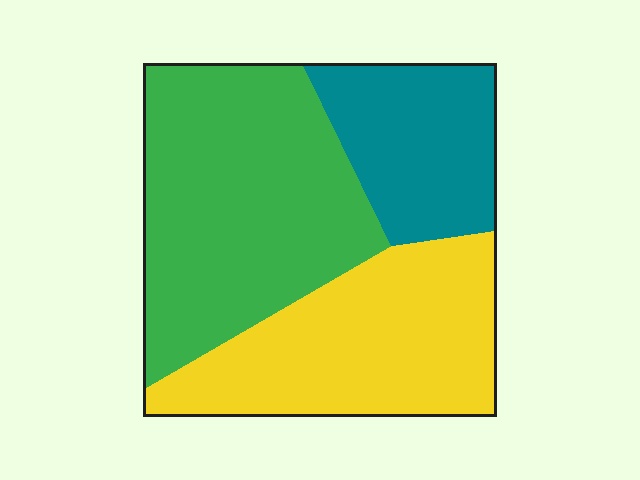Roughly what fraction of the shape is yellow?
Yellow covers 35% of the shape.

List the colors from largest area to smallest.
From largest to smallest: green, yellow, teal.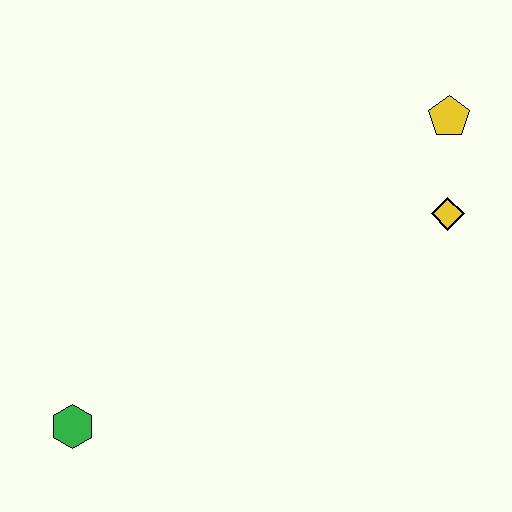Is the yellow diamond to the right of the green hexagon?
Yes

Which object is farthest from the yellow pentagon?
The green hexagon is farthest from the yellow pentagon.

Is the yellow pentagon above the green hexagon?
Yes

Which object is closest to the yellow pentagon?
The yellow diamond is closest to the yellow pentagon.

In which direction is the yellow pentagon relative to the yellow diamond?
The yellow pentagon is above the yellow diamond.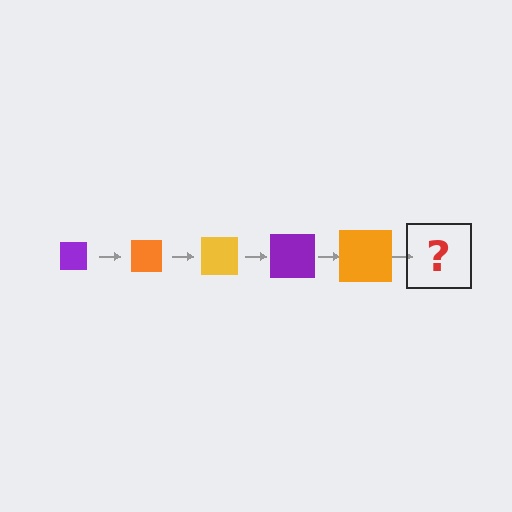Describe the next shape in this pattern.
It should be a yellow square, larger than the previous one.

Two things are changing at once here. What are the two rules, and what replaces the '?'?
The two rules are that the square grows larger each step and the color cycles through purple, orange, and yellow. The '?' should be a yellow square, larger than the previous one.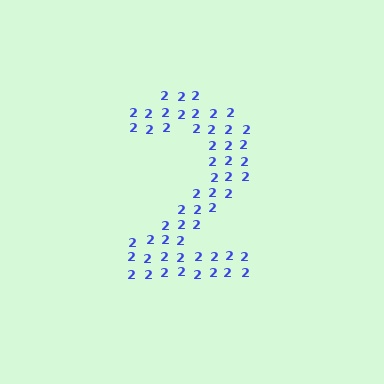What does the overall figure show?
The overall figure shows the digit 2.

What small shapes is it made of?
It is made of small digit 2's.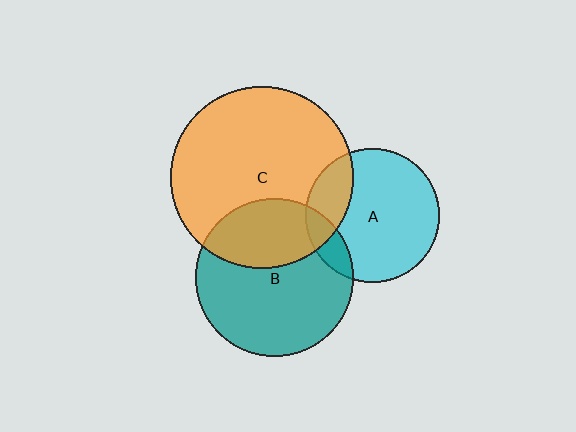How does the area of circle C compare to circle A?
Approximately 1.8 times.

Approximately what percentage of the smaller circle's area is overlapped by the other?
Approximately 20%.